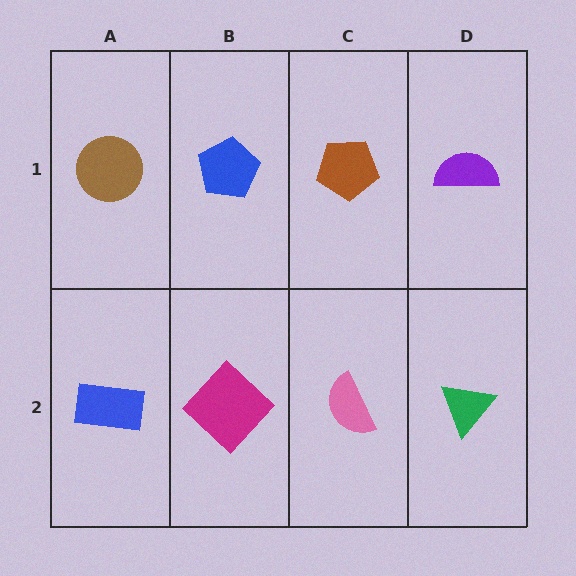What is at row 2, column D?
A green triangle.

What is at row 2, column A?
A blue rectangle.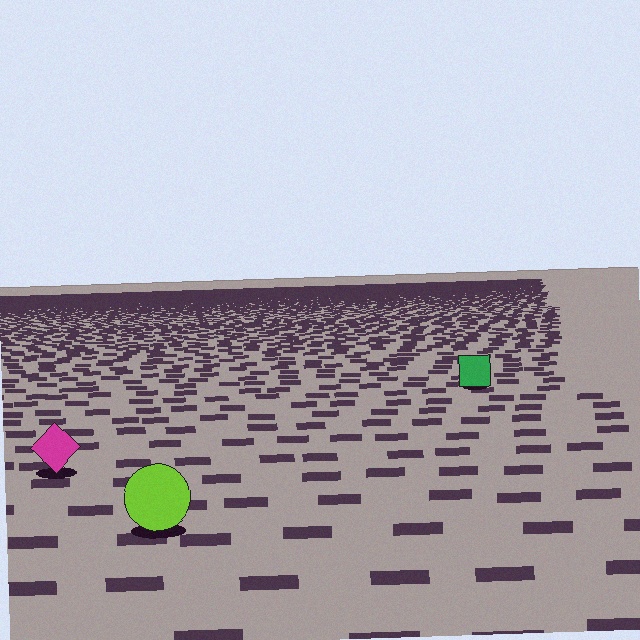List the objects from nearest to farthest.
From nearest to farthest: the lime circle, the magenta diamond, the green square.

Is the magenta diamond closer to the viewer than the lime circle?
No. The lime circle is closer — you can tell from the texture gradient: the ground texture is coarser near it.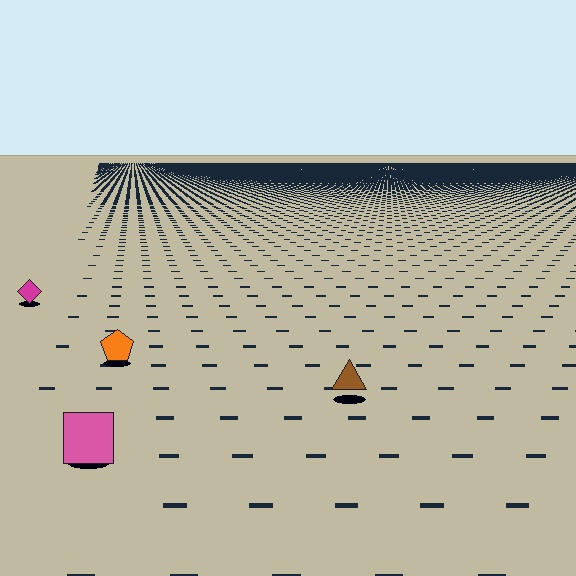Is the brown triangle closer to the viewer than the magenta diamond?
Yes. The brown triangle is closer — you can tell from the texture gradient: the ground texture is coarser near it.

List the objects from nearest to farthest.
From nearest to farthest: the pink square, the brown triangle, the orange pentagon, the magenta diamond.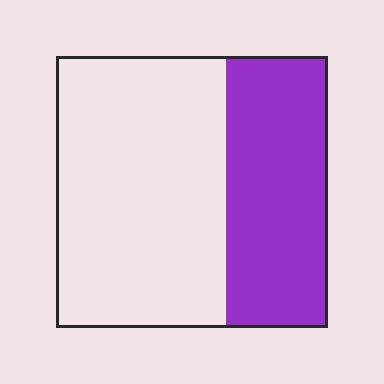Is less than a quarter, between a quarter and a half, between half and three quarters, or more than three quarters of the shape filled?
Between a quarter and a half.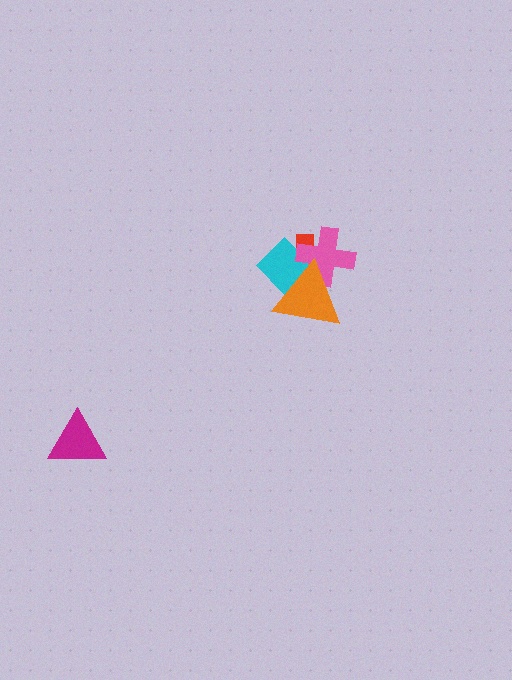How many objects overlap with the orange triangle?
3 objects overlap with the orange triangle.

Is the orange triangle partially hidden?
No, no other shape covers it.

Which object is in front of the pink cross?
The orange triangle is in front of the pink cross.